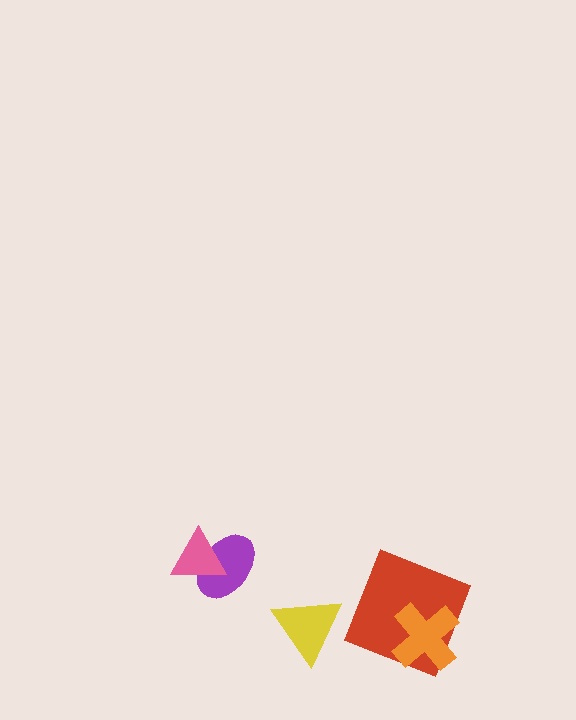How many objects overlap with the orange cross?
1 object overlaps with the orange cross.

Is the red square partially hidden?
Yes, it is partially covered by another shape.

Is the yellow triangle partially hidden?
No, no other shape covers it.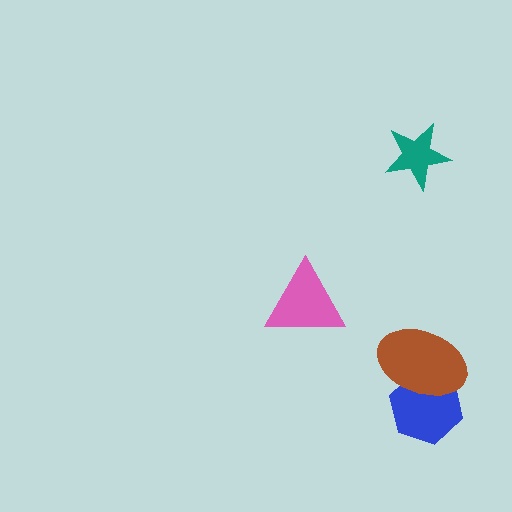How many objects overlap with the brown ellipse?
1 object overlaps with the brown ellipse.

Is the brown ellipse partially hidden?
No, no other shape covers it.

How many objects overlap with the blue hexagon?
1 object overlaps with the blue hexagon.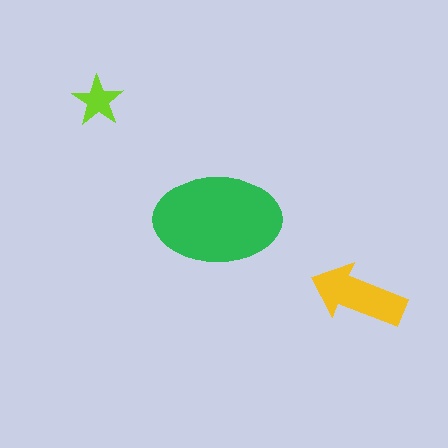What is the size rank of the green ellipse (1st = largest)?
1st.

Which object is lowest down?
The yellow arrow is bottommost.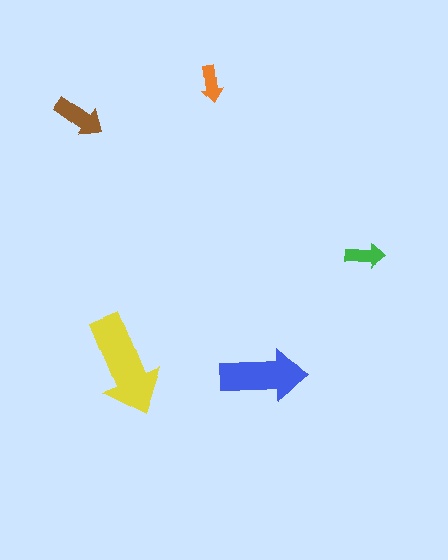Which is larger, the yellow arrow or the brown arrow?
The yellow one.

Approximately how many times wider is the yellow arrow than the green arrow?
About 2.5 times wider.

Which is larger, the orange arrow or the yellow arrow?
The yellow one.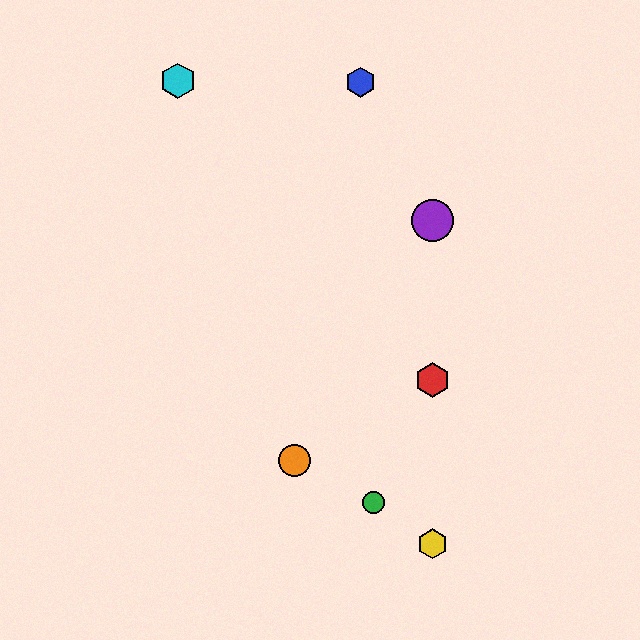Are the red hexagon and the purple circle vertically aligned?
Yes, both are at x≈432.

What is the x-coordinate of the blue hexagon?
The blue hexagon is at x≈360.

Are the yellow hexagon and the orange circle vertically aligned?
No, the yellow hexagon is at x≈432 and the orange circle is at x≈294.